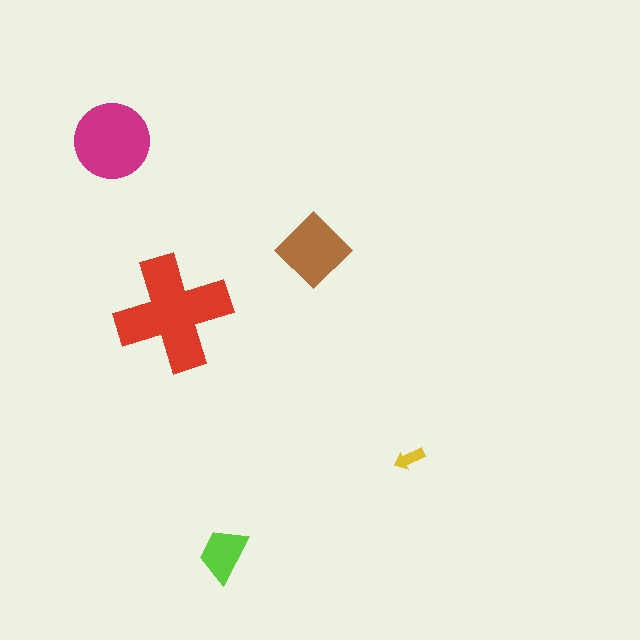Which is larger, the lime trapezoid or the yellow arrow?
The lime trapezoid.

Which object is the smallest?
The yellow arrow.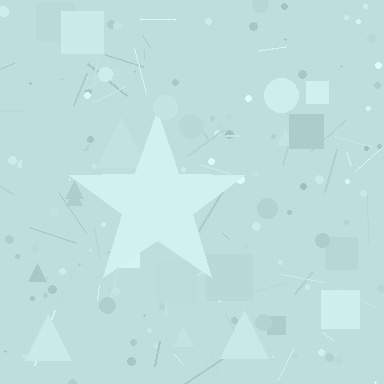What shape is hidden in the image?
A star is hidden in the image.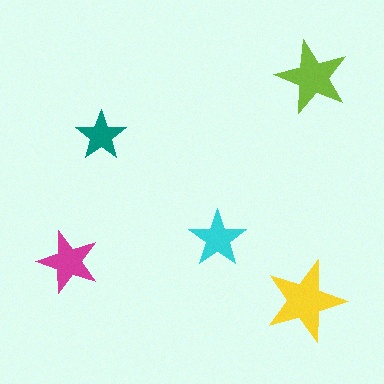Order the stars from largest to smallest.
the yellow one, the lime one, the magenta one, the cyan one, the teal one.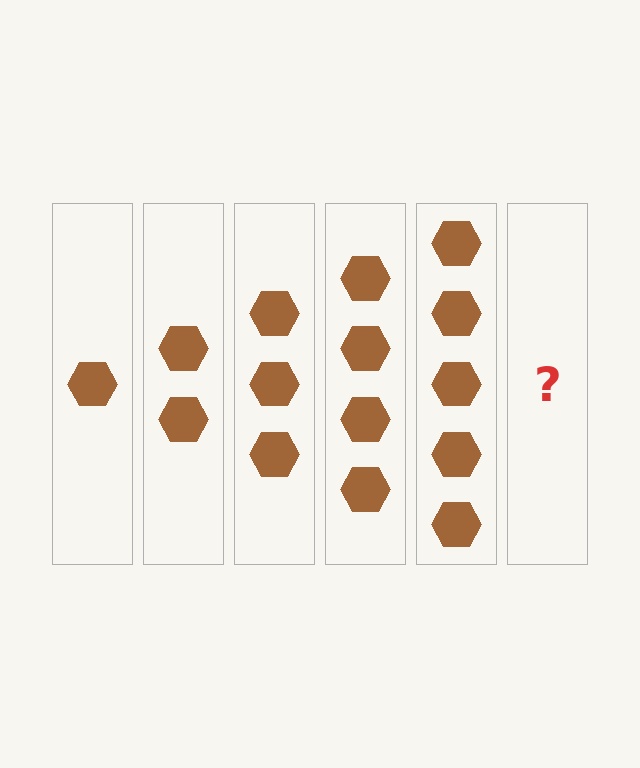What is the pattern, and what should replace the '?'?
The pattern is that each step adds one more hexagon. The '?' should be 6 hexagons.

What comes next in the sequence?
The next element should be 6 hexagons.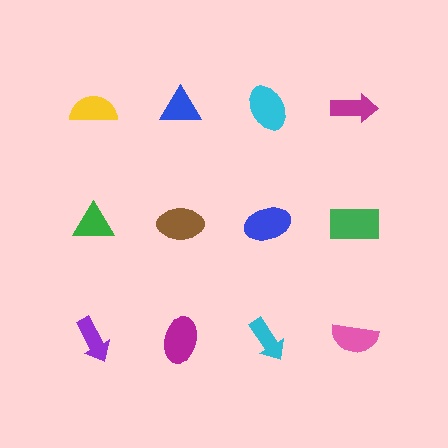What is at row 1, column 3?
A cyan ellipse.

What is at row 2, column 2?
A brown ellipse.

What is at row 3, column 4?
A pink semicircle.